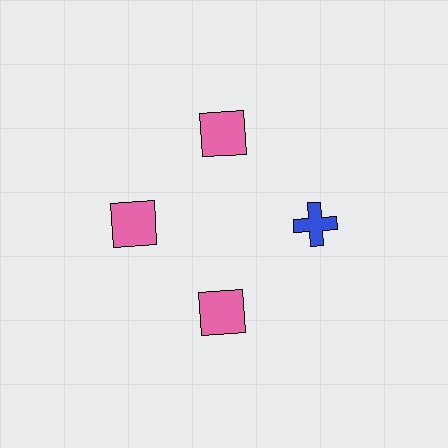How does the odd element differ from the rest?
It differs in both color (blue instead of pink) and shape (cross instead of square).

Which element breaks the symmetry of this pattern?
The blue cross at roughly the 3 o'clock position breaks the symmetry. All other shapes are pink squares.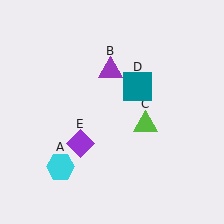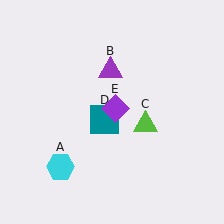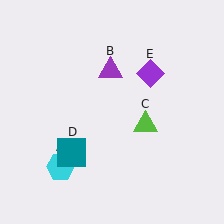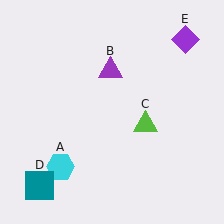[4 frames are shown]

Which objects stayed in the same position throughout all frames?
Cyan hexagon (object A) and purple triangle (object B) and lime triangle (object C) remained stationary.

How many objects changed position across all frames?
2 objects changed position: teal square (object D), purple diamond (object E).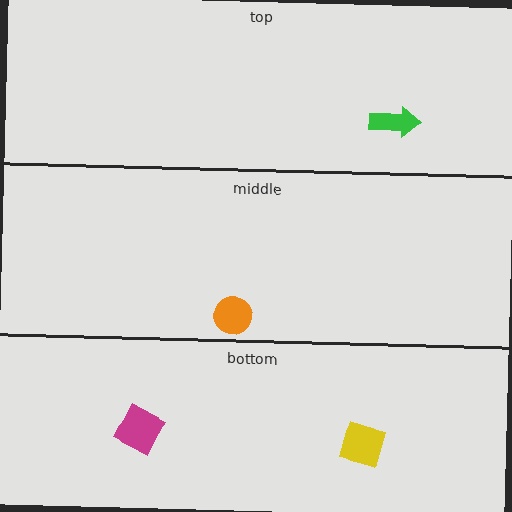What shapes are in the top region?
The green arrow.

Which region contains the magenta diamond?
The bottom region.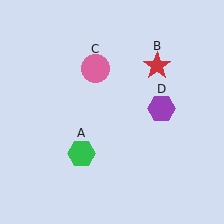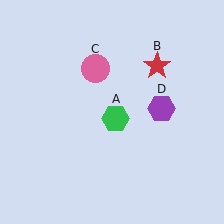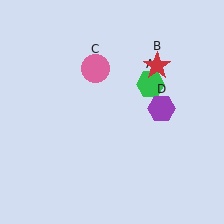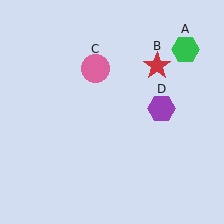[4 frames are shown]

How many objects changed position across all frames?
1 object changed position: green hexagon (object A).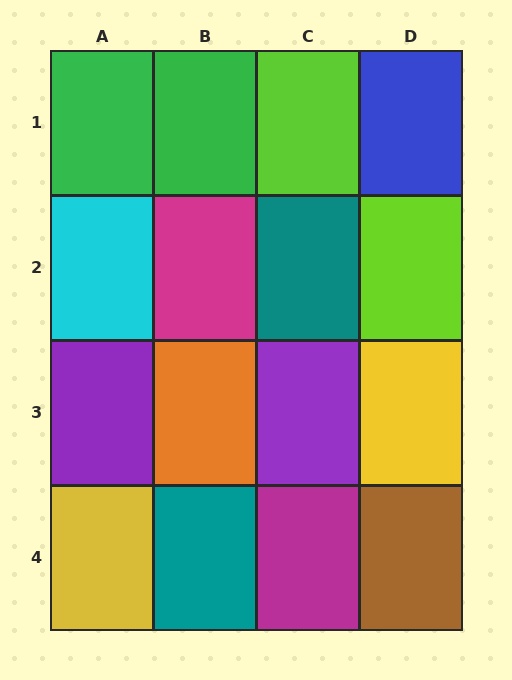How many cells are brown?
1 cell is brown.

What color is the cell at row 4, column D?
Brown.